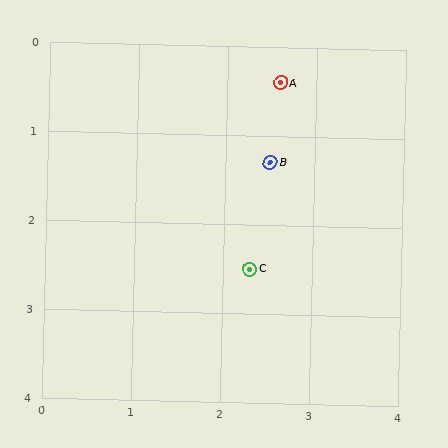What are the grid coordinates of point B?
Point B is at approximately (2.5, 1.3).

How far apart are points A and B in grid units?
Points A and B are about 0.9 grid units apart.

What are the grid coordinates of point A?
Point A is at approximately (2.6, 0.4).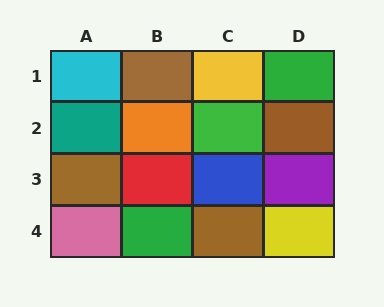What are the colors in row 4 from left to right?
Pink, green, brown, yellow.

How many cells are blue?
1 cell is blue.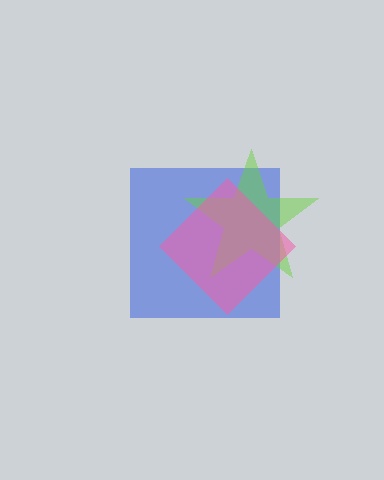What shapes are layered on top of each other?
The layered shapes are: a blue square, a lime star, a pink diamond.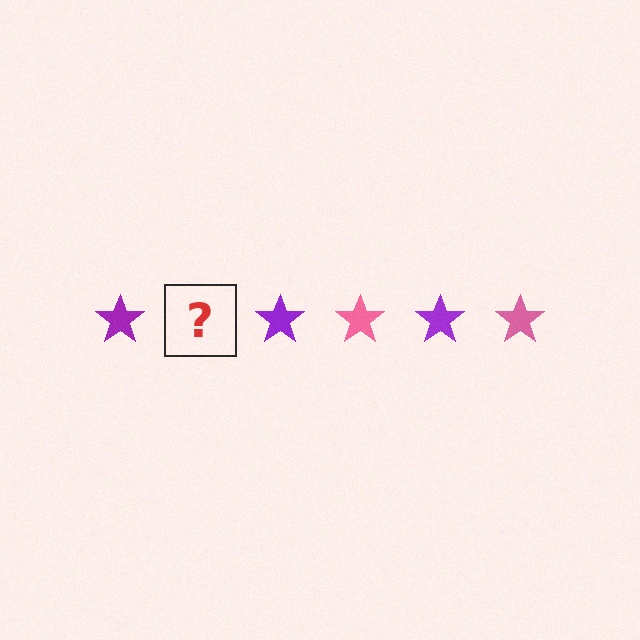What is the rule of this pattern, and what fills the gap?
The rule is that the pattern cycles through purple, pink stars. The gap should be filled with a pink star.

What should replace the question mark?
The question mark should be replaced with a pink star.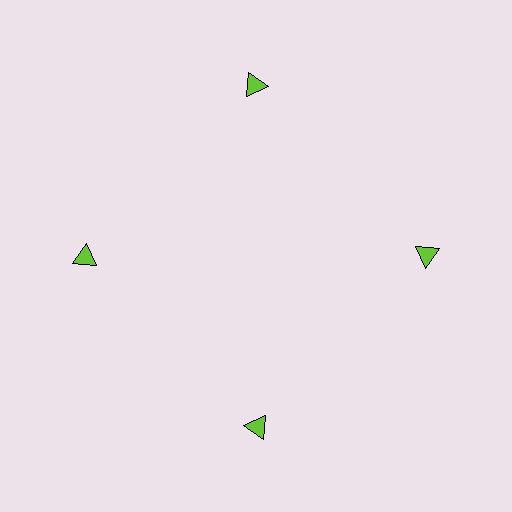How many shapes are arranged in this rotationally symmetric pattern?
There are 4 shapes, arranged in 4 groups of 1.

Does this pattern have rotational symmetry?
Yes, this pattern has 4-fold rotational symmetry. It looks the same after rotating 90 degrees around the center.